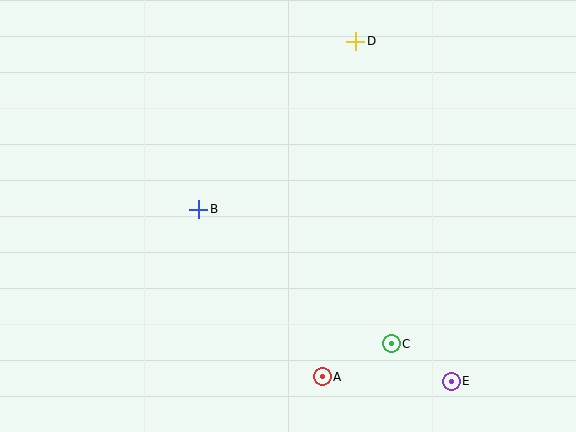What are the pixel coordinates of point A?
Point A is at (322, 377).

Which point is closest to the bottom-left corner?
Point B is closest to the bottom-left corner.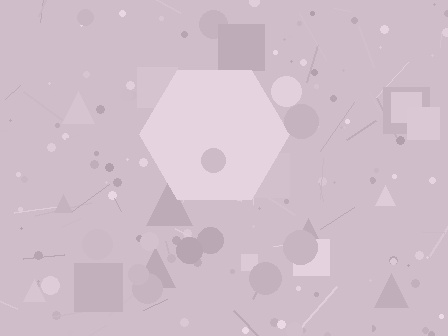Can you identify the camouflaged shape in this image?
The camouflaged shape is a hexagon.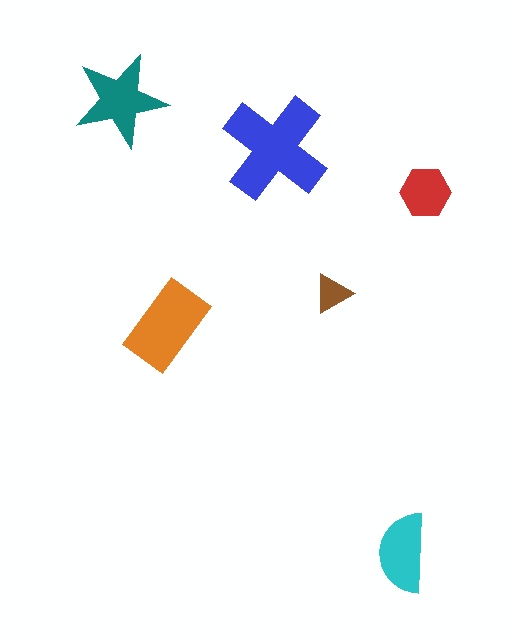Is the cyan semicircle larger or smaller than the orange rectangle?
Smaller.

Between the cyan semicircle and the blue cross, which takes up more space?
The blue cross.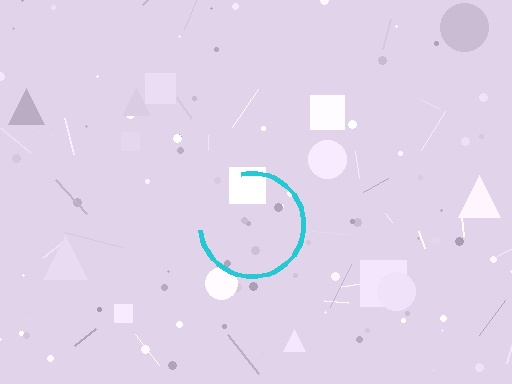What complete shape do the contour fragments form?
The contour fragments form a circle.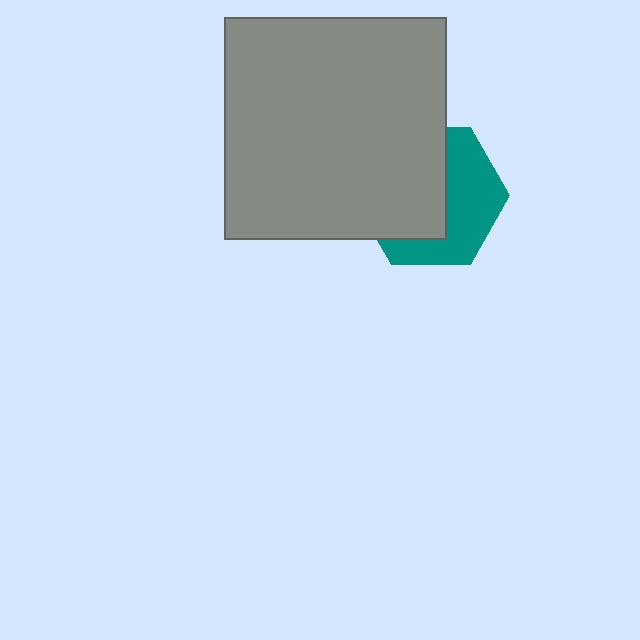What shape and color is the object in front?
The object in front is a gray square.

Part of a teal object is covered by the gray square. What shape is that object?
It is a hexagon.